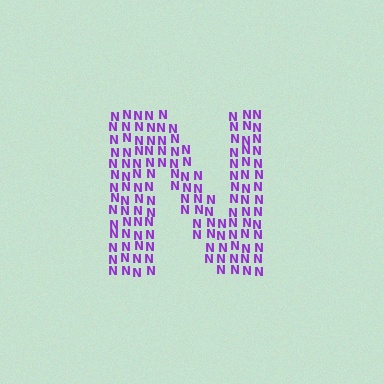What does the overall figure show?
The overall figure shows the letter N.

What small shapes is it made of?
It is made of small letter N's.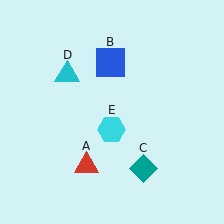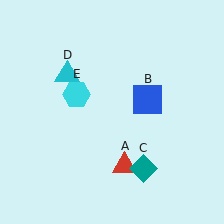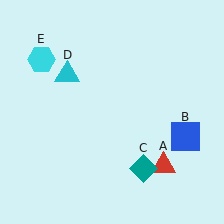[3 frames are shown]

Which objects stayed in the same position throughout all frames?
Teal diamond (object C) and cyan triangle (object D) remained stationary.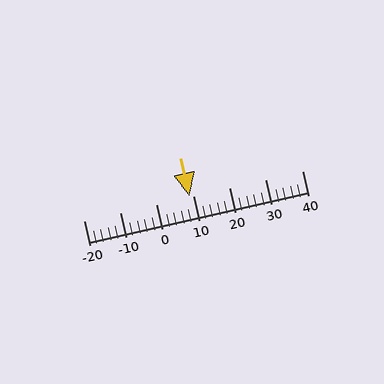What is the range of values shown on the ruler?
The ruler shows values from -20 to 40.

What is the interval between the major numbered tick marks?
The major tick marks are spaced 10 units apart.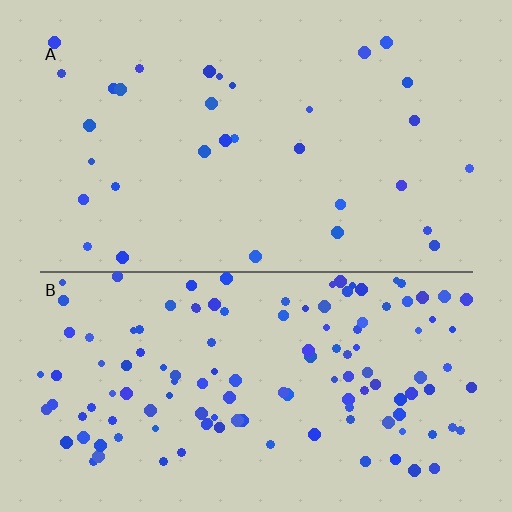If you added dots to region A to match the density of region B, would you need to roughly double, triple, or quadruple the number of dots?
Approximately quadruple.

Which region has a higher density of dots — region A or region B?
B (the bottom).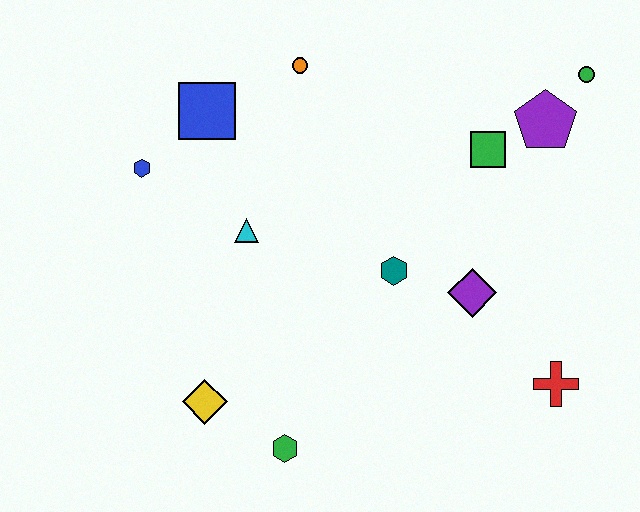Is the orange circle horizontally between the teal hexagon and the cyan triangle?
Yes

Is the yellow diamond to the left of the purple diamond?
Yes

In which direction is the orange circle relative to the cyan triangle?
The orange circle is above the cyan triangle.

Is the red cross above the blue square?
No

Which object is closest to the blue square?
The blue hexagon is closest to the blue square.